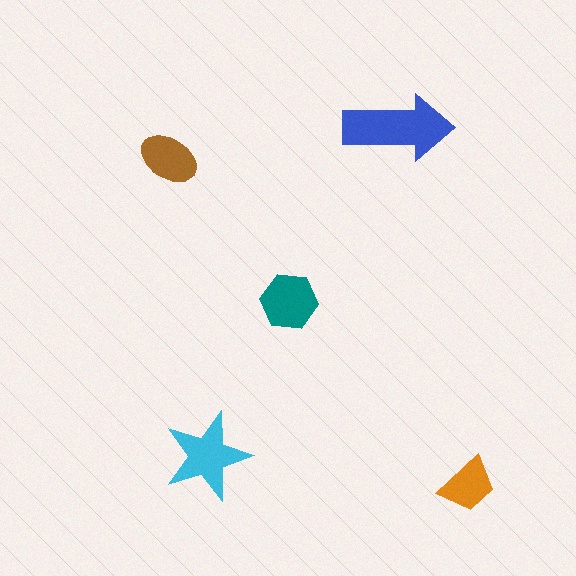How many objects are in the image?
There are 5 objects in the image.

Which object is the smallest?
The orange trapezoid.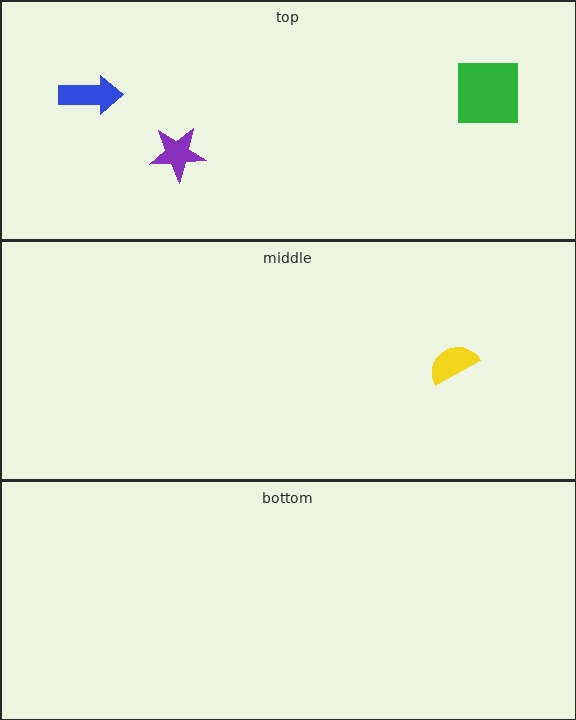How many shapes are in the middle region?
1.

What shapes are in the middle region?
The yellow semicircle.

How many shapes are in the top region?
3.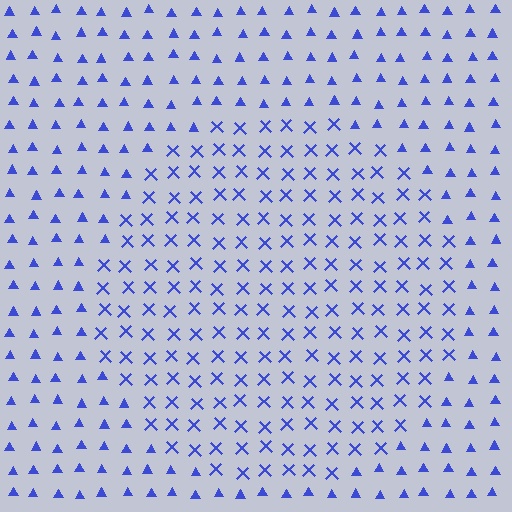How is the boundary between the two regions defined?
The boundary is defined by a change in element shape: X marks inside vs. triangles outside. All elements share the same color and spacing.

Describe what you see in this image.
The image is filled with small blue elements arranged in a uniform grid. A circle-shaped region contains X marks, while the surrounding area contains triangles. The boundary is defined purely by the change in element shape.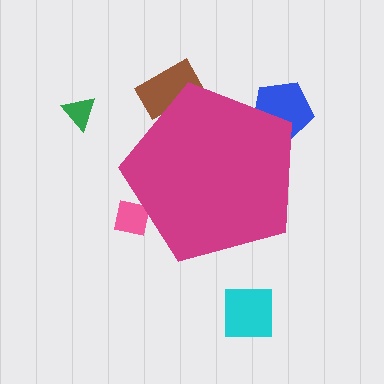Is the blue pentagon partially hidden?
Yes, the blue pentagon is partially hidden behind the magenta pentagon.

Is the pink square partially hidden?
Yes, the pink square is partially hidden behind the magenta pentagon.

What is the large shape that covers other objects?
A magenta pentagon.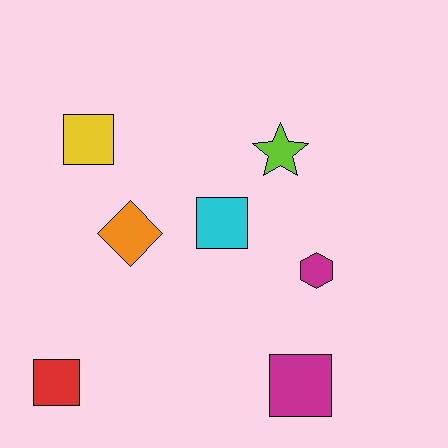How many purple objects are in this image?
There are no purple objects.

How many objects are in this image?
There are 7 objects.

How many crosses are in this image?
There are no crosses.